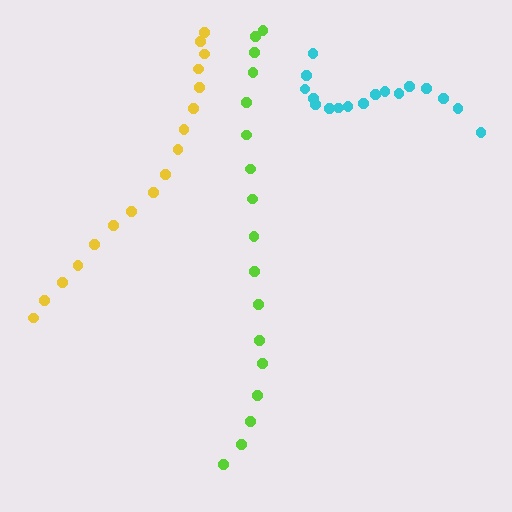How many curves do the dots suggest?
There are 3 distinct paths.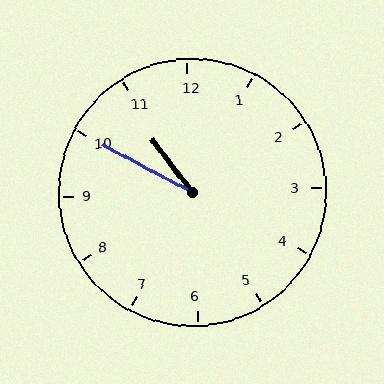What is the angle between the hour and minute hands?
Approximately 25 degrees.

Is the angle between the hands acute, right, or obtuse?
It is acute.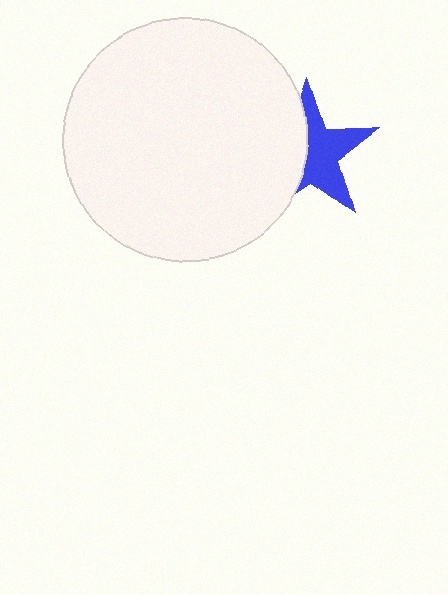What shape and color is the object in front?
The object in front is a white circle.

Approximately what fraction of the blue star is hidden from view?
Roughly 45% of the blue star is hidden behind the white circle.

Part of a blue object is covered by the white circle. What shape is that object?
It is a star.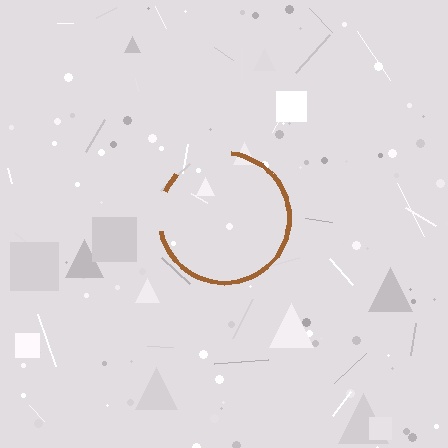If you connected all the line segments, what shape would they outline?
They would outline a circle.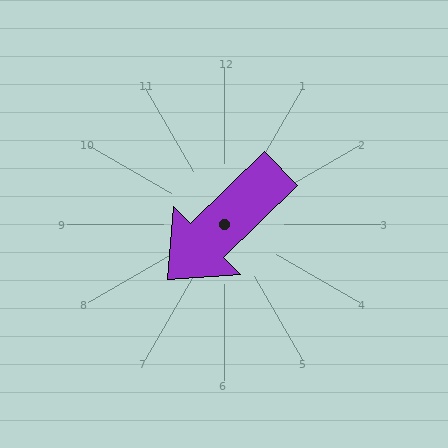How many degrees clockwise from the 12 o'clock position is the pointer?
Approximately 226 degrees.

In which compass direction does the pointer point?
Southwest.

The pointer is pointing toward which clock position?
Roughly 8 o'clock.